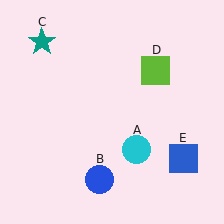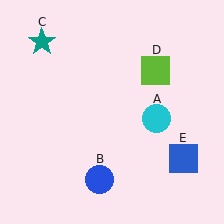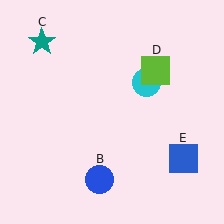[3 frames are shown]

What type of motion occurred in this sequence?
The cyan circle (object A) rotated counterclockwise around the center of the scene.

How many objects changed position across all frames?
1 object changed position: cyan circle (object A).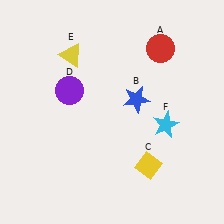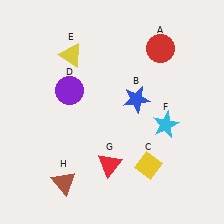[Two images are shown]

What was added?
A red triangle (G), a brown triangle (H) were added in Image 2.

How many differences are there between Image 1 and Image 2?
There are 2 differences between the two images.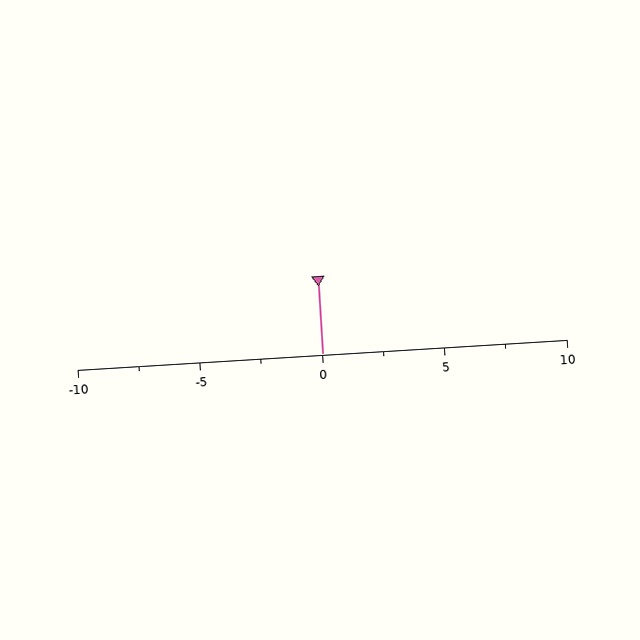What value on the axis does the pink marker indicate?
The marker indicates approximately 0.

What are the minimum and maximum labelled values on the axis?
The axis runs from -10 to 10.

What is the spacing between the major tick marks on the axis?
The major ticks are spaced 5 apart.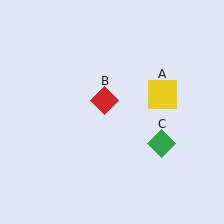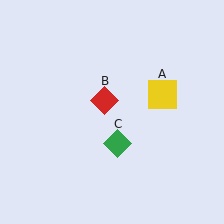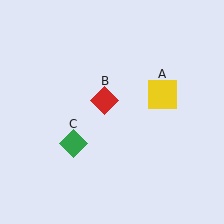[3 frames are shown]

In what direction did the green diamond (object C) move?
The green diamond (object C) moved left.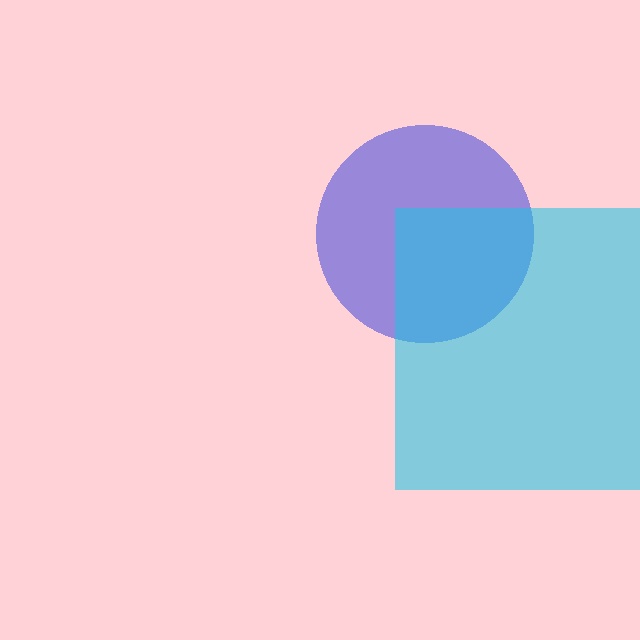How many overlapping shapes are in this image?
There are 2 overlapping shapes in the image.